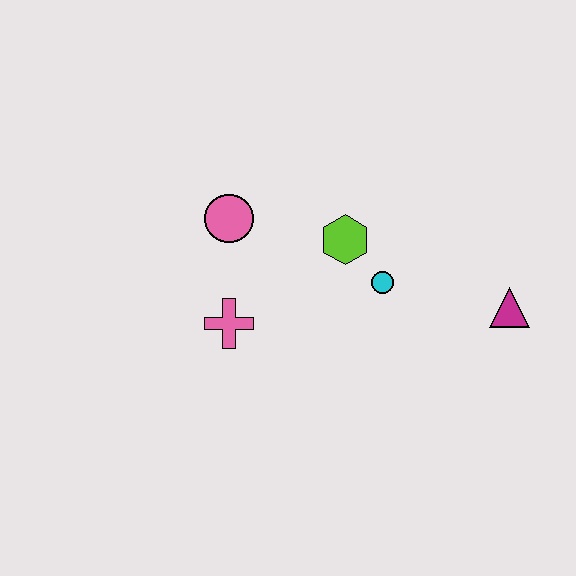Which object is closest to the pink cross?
The pink circle is closest to the pink cross.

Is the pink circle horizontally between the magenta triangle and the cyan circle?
No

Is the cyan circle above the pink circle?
No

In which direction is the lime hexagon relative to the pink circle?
The lime hexagon is to the right of the pink circle.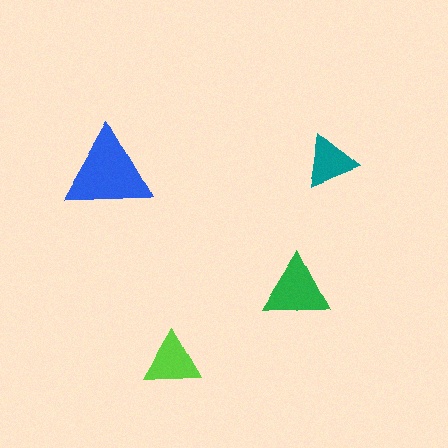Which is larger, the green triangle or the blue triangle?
The blue one.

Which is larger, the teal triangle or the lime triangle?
The lime one.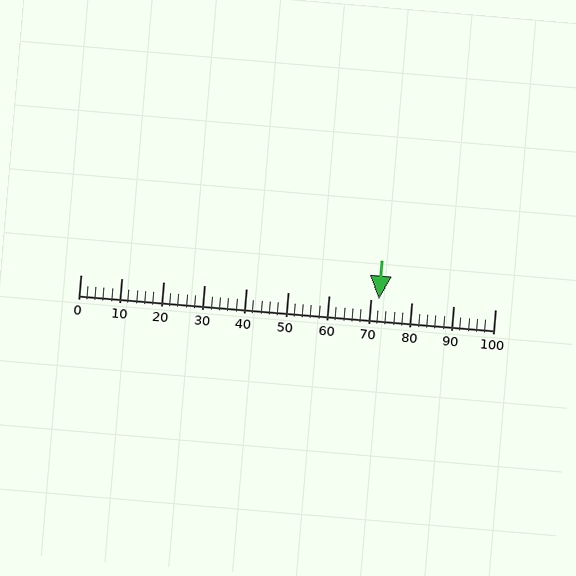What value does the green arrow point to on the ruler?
The green arrow points to approximately 72.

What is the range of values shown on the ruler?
The ruler shows values from 0 to 100.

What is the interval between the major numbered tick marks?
The major tick marks are spaced 10 units apart.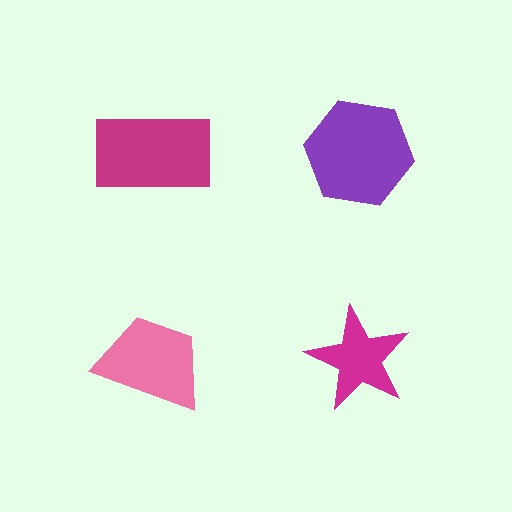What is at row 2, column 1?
A pink trapezoid.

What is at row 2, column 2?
A magenta star.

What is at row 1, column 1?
A magenta rectangle.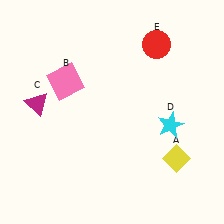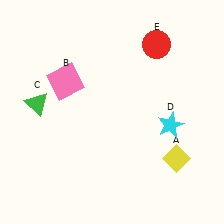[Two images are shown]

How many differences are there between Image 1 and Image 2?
There is 1 difference between the two images.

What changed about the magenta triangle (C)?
In Image 1, C is magenta. In Image 2, it changed to green.